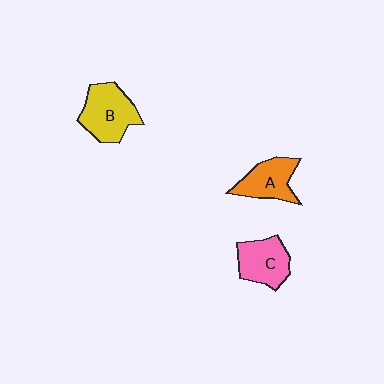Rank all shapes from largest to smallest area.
From largest to smallest: B (yellow), C (pink), A (orange).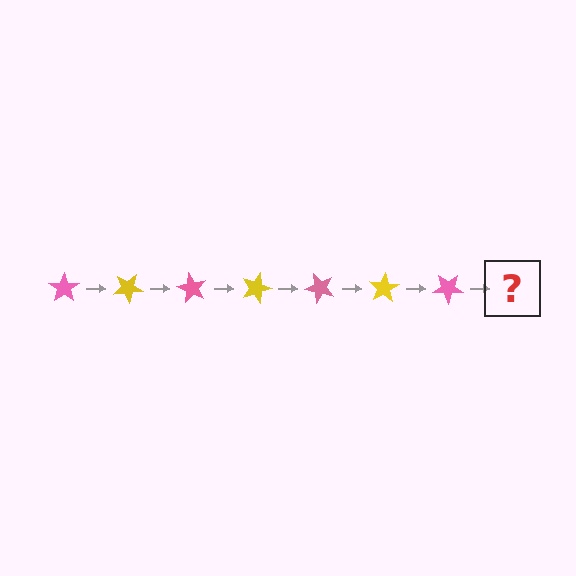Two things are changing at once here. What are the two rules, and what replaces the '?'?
The two rules are that it rotates 30 degrees each step and the color cycles through pink and yellow. The '?' should be a yellow star, rotated 210 degrees from the start.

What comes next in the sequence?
The next element should be a yellow star, rotated 210 degrees from the start.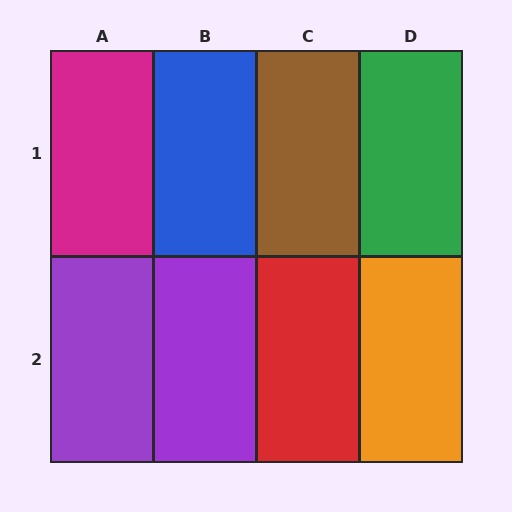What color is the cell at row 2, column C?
Red.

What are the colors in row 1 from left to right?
Magenta, blue, brown, green.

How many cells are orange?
1 cell is orange.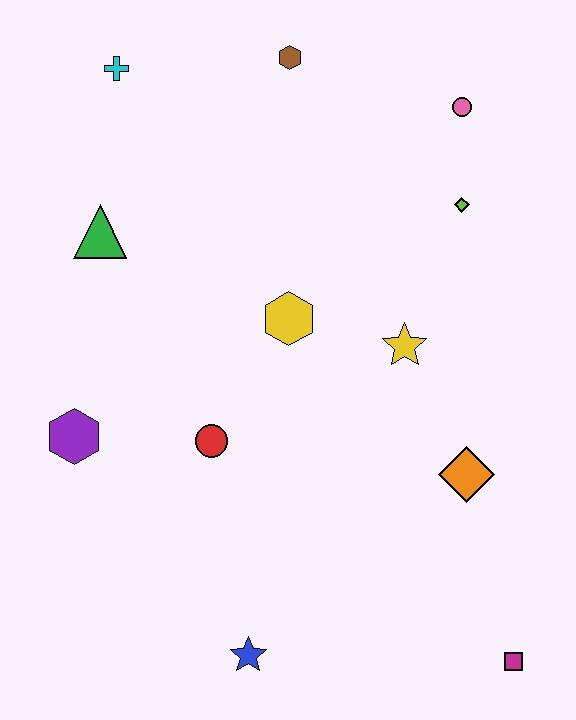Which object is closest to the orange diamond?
The yellow star is closest to the orange diamond.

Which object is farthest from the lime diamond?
The blue star is farthest from the lime diamond.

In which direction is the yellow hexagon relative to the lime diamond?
The yellow hexagon is to the left of the lime diamond.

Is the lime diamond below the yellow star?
No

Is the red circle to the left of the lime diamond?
Yes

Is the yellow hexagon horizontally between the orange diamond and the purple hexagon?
Yes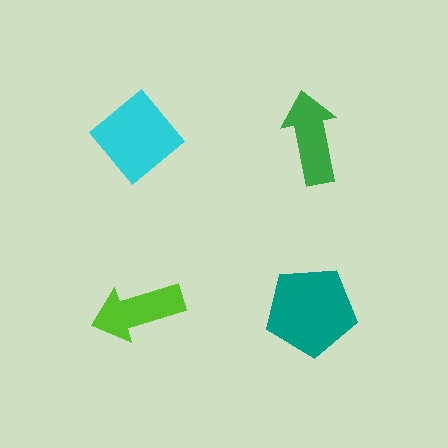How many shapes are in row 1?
2 shapes.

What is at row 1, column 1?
A cyan diamond.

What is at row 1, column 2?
A green arrow.